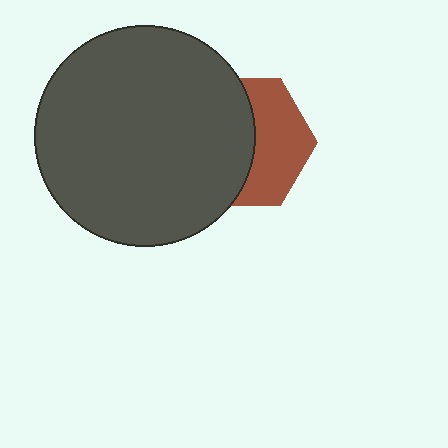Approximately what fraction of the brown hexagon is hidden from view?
Roughly 55% of the brown hexagon is hidden behind the dark gray circle.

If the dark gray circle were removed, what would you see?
You would see the complete brown hexagon.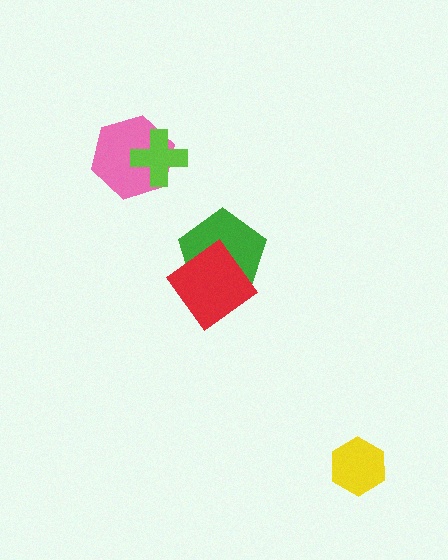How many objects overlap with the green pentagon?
1 object overlaps with the green pentagon.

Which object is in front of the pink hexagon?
The lime cross is in front of the pink hexagon.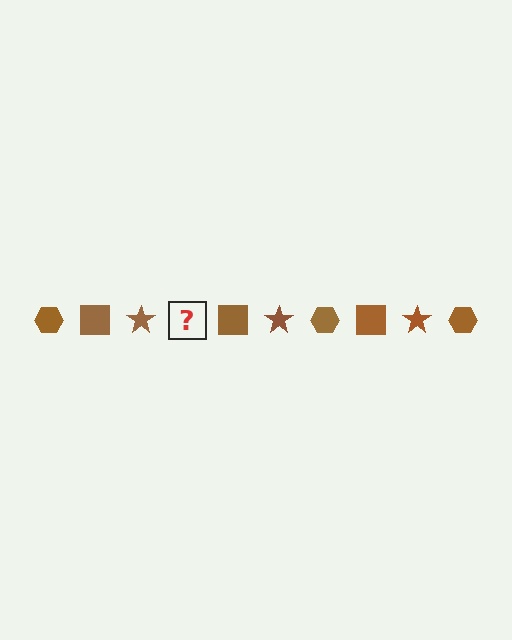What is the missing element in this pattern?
The missing element is a brown hexagon.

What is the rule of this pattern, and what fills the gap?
The rule is that the pattern cycles through hexagon, square, star shapes in brown. The gap should be filled with a brown hexagon.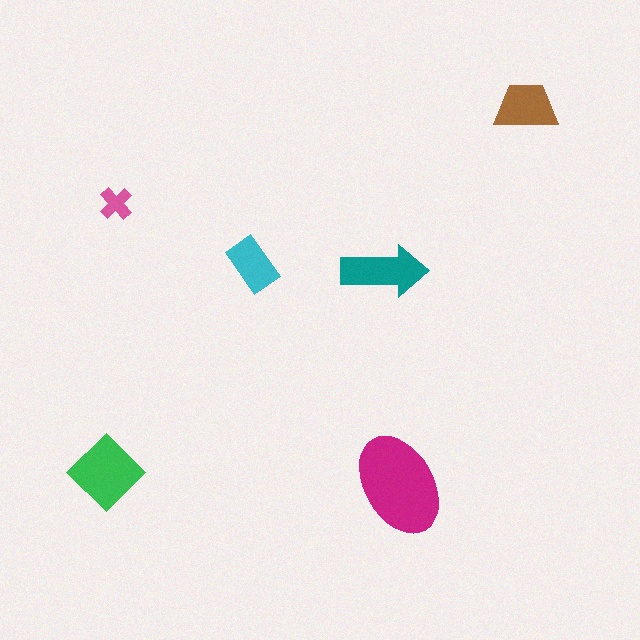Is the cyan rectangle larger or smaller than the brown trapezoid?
Smaller.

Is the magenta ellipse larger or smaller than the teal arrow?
Larger.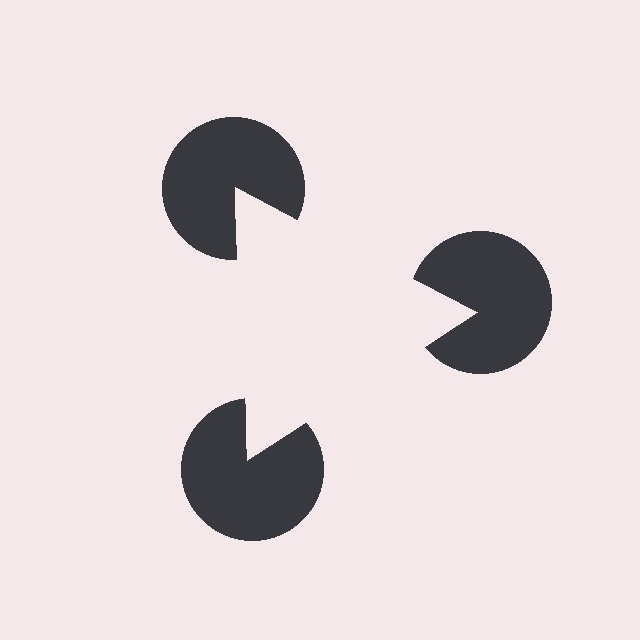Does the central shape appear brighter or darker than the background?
It typically appears slightly brighter than the background, even though no actual brightness change is drawn.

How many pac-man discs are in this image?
There are 3 — one at each vertex of the illusory triangle.